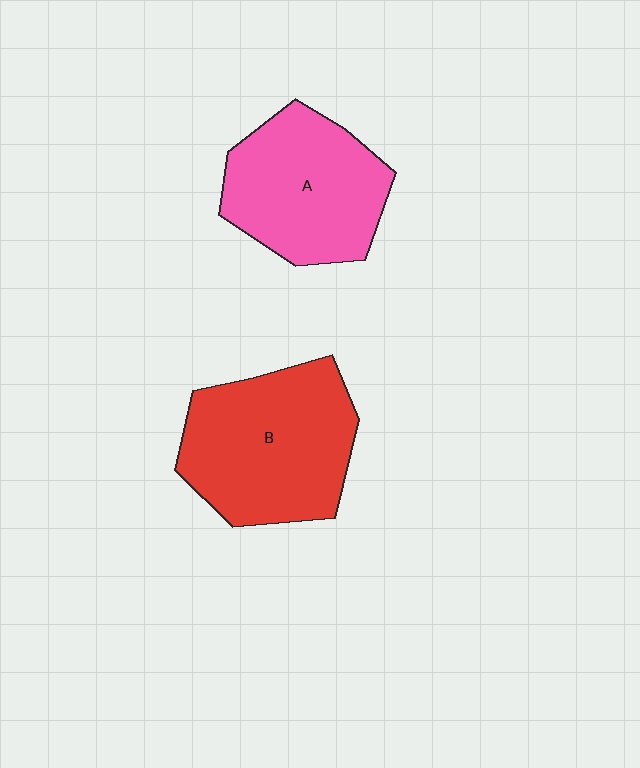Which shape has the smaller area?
Shape A (pink).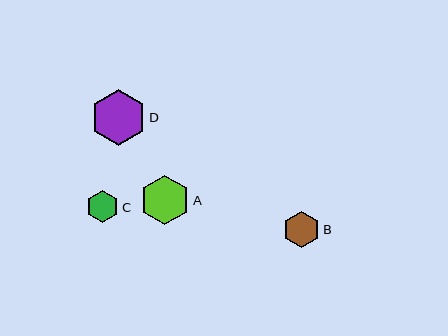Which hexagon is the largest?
Hexagon D is the largest with a size of approximately 56 pixels.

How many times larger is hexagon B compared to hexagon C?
Hexagon B is approximately 1.1 times the size of hexagon C.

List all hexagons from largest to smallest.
From largest to smallest: D, A, B, C.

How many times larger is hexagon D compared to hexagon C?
Hexagon D is approximately 1.7 times the size of hexagon C.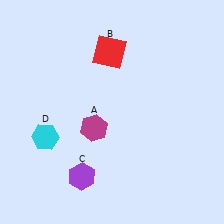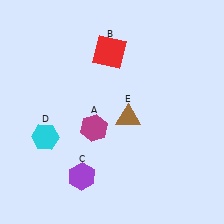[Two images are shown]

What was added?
A brown triangle (E) was added in Image 2.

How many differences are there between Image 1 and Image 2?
There is 1 difference between the two images.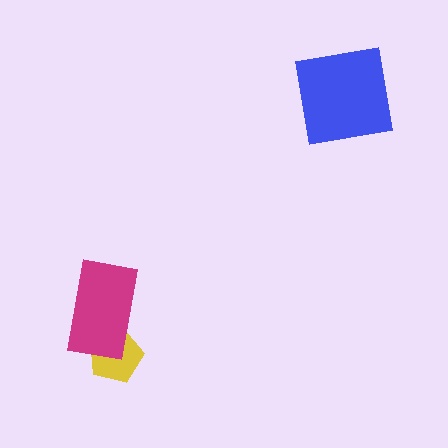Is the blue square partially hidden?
No, no other shape covers it.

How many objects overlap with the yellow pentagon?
1 object overlaps with the yellow pentagon.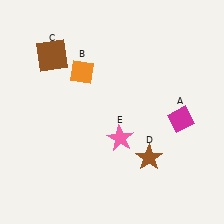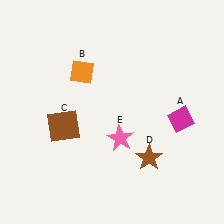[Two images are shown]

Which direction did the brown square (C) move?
The brown square (C) moved down.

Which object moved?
The brown square (C) moved down.